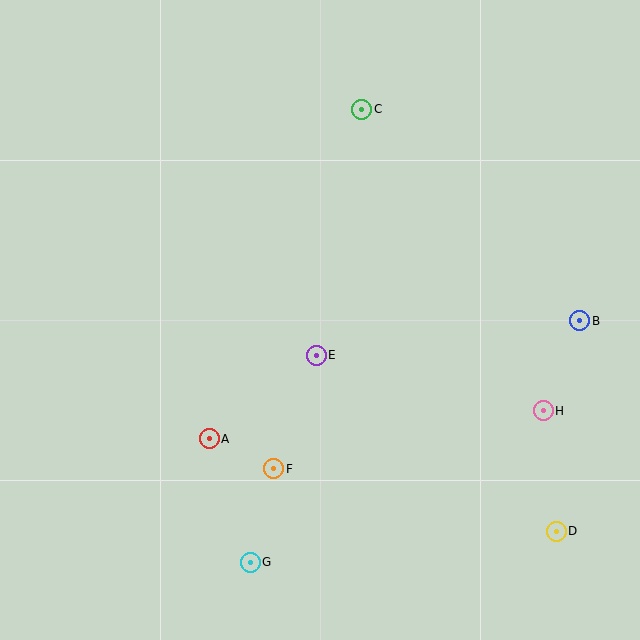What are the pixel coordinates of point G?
Point G is at (250, 562).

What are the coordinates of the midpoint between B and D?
The midpoint between B and D is at (568, 426).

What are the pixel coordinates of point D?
Point D is at (556, 531).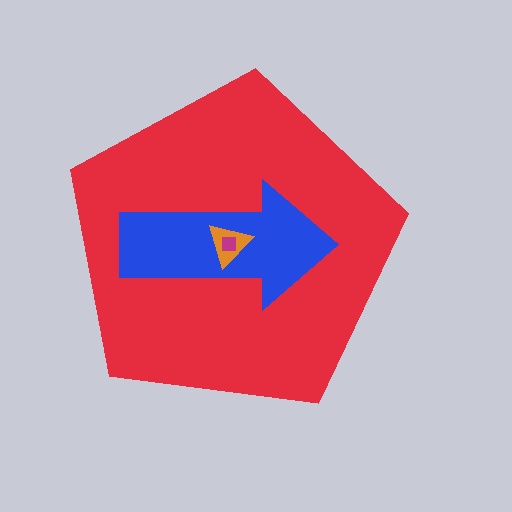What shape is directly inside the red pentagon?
The blue arrow.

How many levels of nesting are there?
4.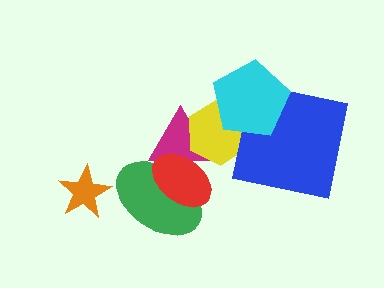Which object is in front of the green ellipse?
The red ellipse is in front of the green ellipse.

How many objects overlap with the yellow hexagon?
3 objects overlap with the yellow hexagon.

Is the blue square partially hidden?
Yes, it is partially covered by another shape.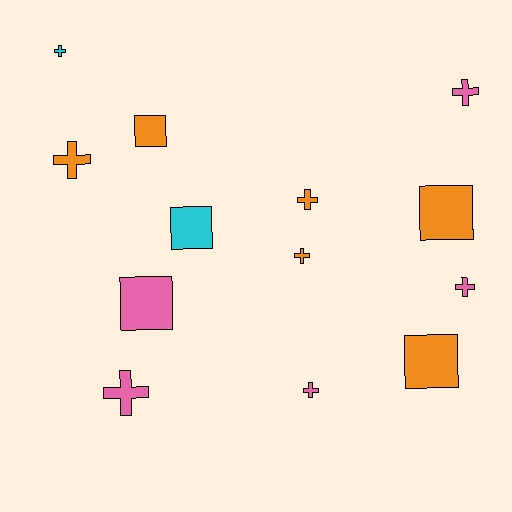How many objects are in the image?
There are 13 objects.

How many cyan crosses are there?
There is 1 cyan cross.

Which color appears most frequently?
Orange, with 6 objects.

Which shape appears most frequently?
Cross, with 8 objects.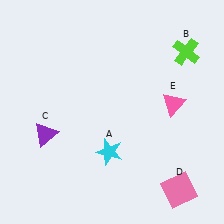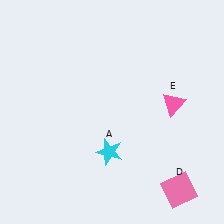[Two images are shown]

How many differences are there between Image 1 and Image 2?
There are 2 differences between the two images.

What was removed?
The lime cross (B), the purple triangle (C) were removed in Image 2.